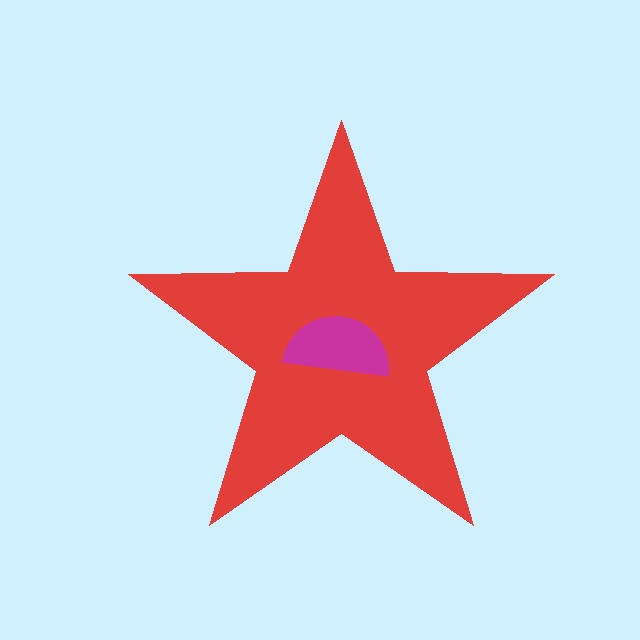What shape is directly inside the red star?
The magenta semicircle.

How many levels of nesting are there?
2.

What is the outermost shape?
The red star.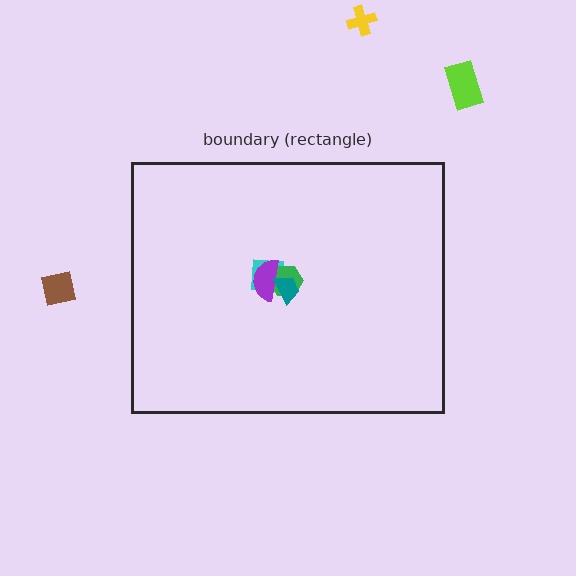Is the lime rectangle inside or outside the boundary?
Outside.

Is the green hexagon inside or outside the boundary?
Inside.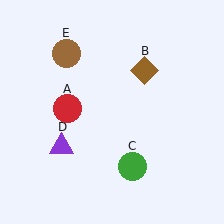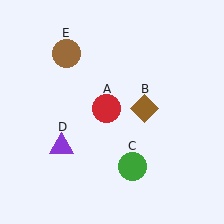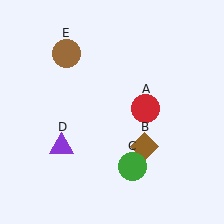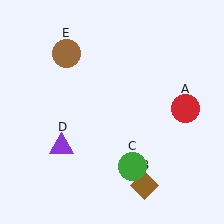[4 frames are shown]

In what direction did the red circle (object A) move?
The red circle (object A) moved right.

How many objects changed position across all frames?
2 objects changed position: red circle (object A), brown diamond (object B).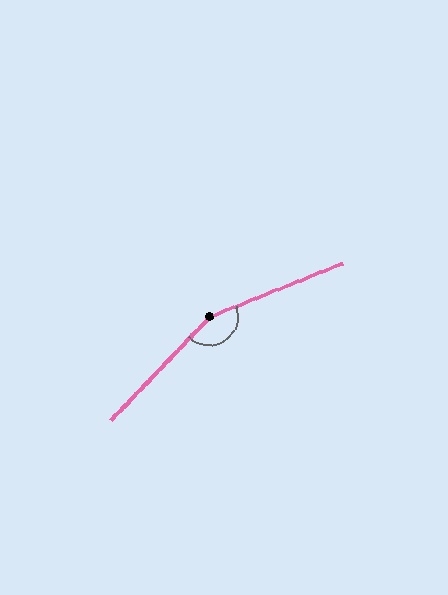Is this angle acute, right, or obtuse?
It is obtuse.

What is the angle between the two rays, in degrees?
Approximately 155 degrees.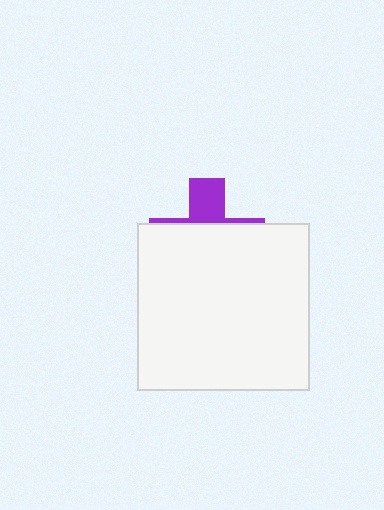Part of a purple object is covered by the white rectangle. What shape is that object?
It is a cross.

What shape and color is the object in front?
The object in front is a white rectangle.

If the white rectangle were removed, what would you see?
You would see the complete purple cross.